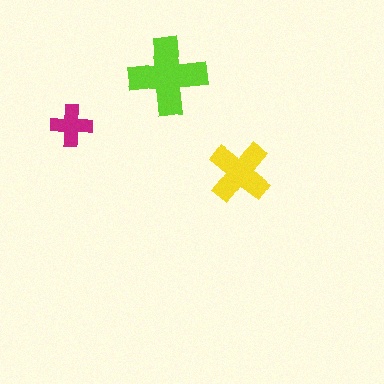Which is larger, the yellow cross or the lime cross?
The lime one.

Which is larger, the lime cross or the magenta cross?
The lime one.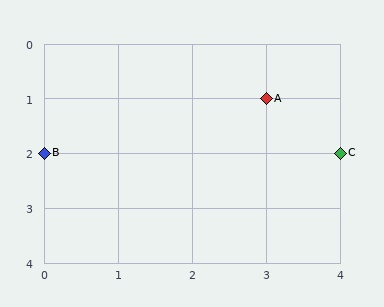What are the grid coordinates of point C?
Point C is at grid coordinates (4, 2).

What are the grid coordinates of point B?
Point B is at grid coordinates (0, 2).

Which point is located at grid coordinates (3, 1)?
Point A is at (3, 1).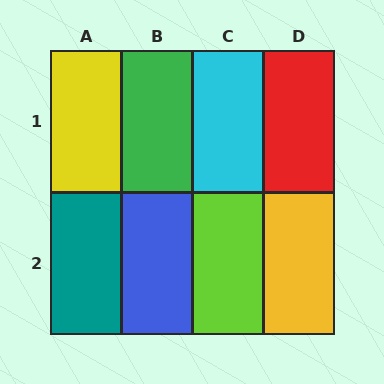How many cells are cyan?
1 cell is cyan.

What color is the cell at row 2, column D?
Yellow.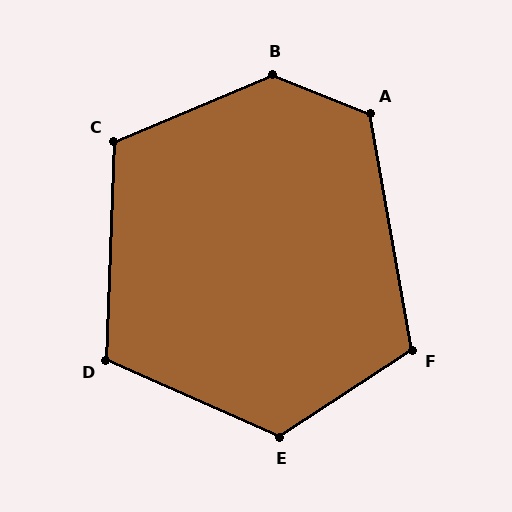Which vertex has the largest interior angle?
B, at approximately 135 degrees.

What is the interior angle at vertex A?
Approximately 122 degrees (obtuse).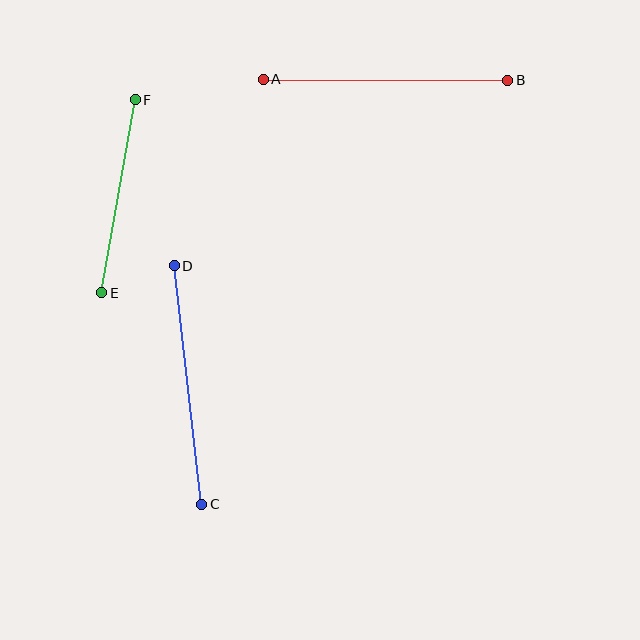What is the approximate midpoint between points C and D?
The midpoint is at approximately (188, 385) pixels.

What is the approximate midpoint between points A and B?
The midpoint is at approximately (386, 80) pixels.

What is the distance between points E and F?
The distance is approximately 196 pixels.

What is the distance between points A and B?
The distance is approximately 245 pixels.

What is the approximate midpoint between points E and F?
The midpoint is at approximately (119, 196) pixels.